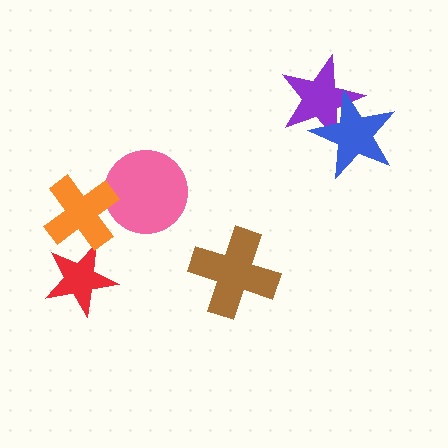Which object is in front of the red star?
The orange cross is in front of the red star.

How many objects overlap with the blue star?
1 object overlaps with the blue star.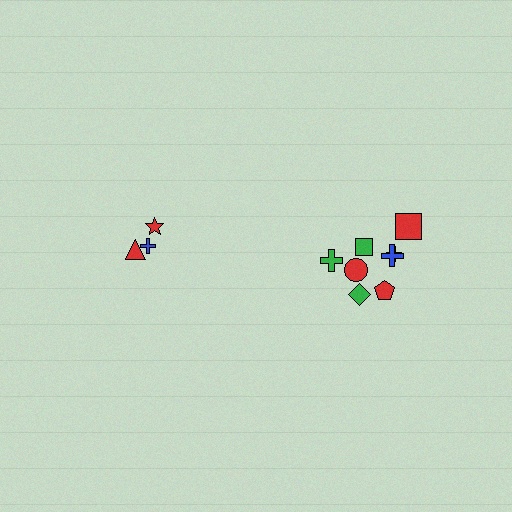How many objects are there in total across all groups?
There are 11 objects.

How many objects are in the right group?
There are 8 objects.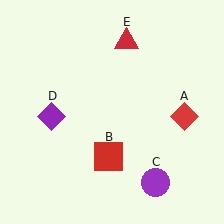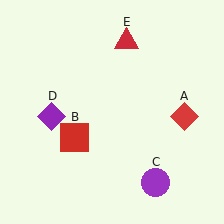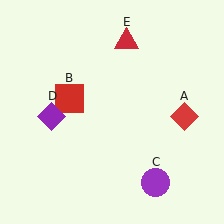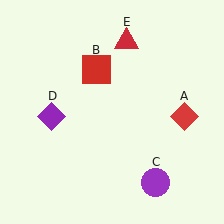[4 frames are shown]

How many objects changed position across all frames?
1 object changed position: red square (object B).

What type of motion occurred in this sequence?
The red square (object B) rotated clockwise around the center of the scene.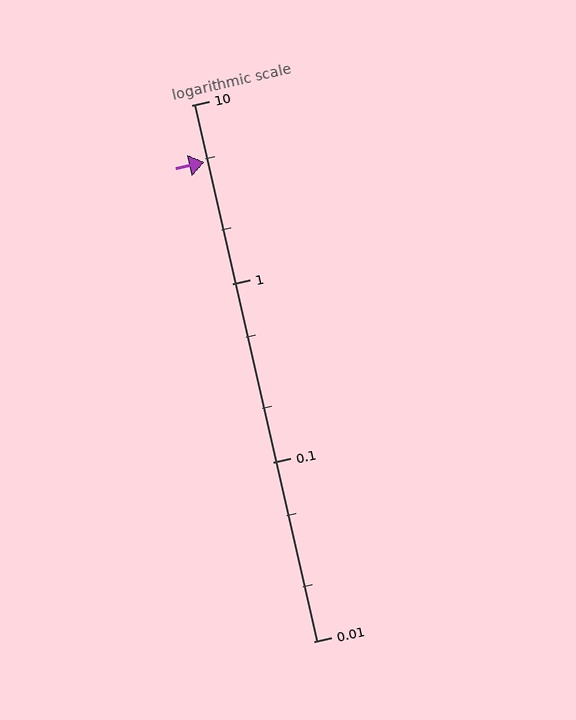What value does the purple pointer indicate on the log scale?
The pointer indicates approximately 4.8.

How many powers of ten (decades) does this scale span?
The scale spans 3 decades, from 0.01 to 10.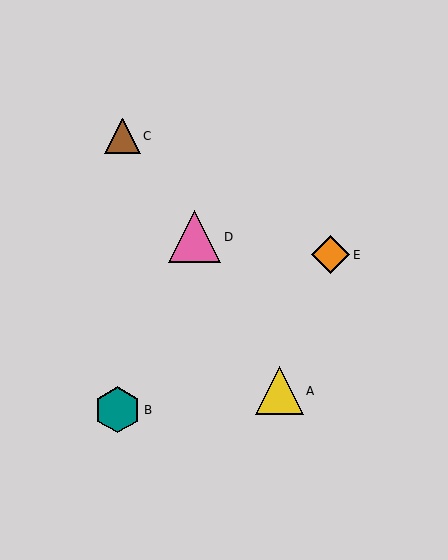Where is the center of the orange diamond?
The center of the orange diamond is at (331, 255).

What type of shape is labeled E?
Shape E is an orange diamond.